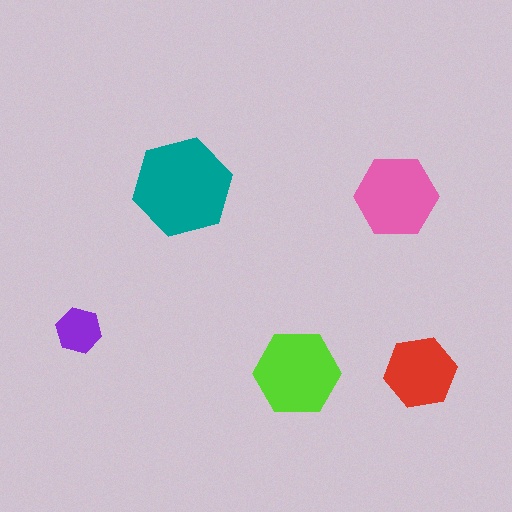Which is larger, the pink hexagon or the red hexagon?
The pink one.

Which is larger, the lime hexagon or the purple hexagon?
The lime one.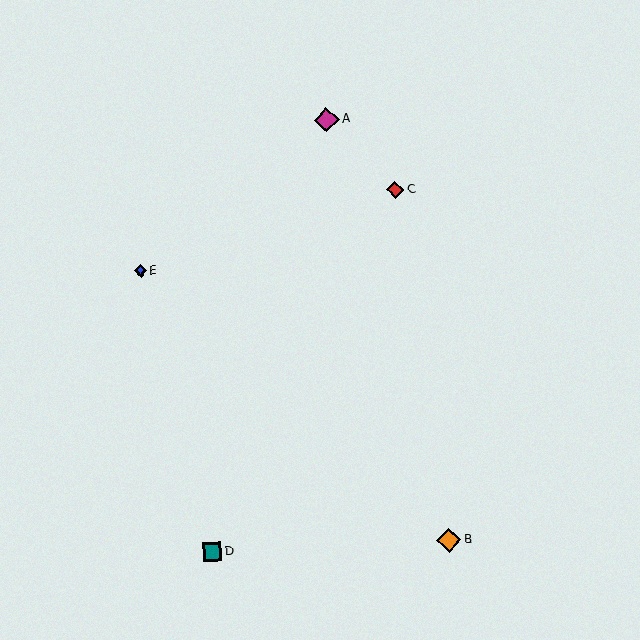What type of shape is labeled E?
Shape E is a blue diamond.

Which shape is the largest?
The magenta diamond (labeled A) is the largest.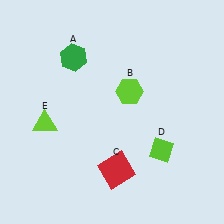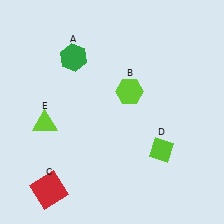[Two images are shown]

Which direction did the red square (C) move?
The red square (C) moved left.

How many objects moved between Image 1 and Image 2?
1 object moved between the two images.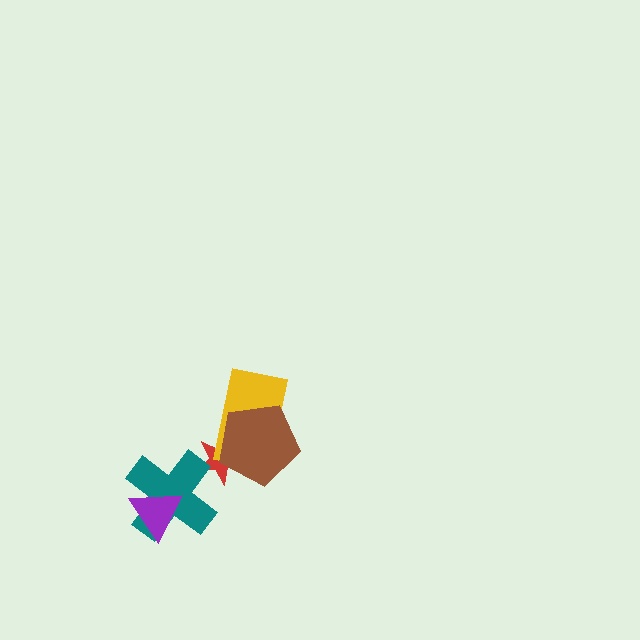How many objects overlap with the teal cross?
2 objects overlap with the teal cross.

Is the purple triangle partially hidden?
No, no other shape covers it.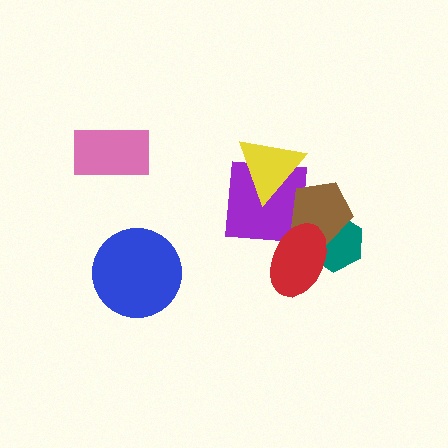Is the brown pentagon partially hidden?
Yes, it is partially covered by another shape.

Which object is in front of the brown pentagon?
The red ellipse is in front of the brown pentagon.